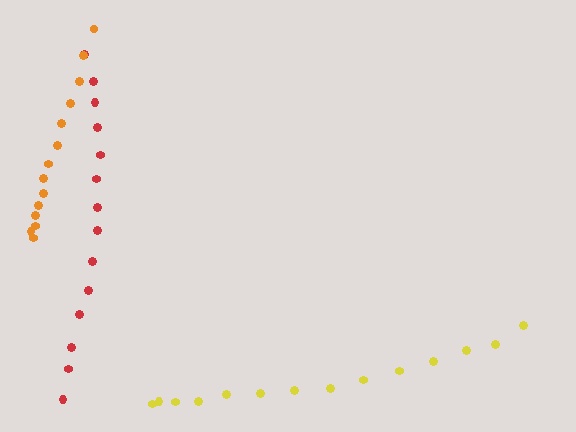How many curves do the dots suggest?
There are 3 distinct paths.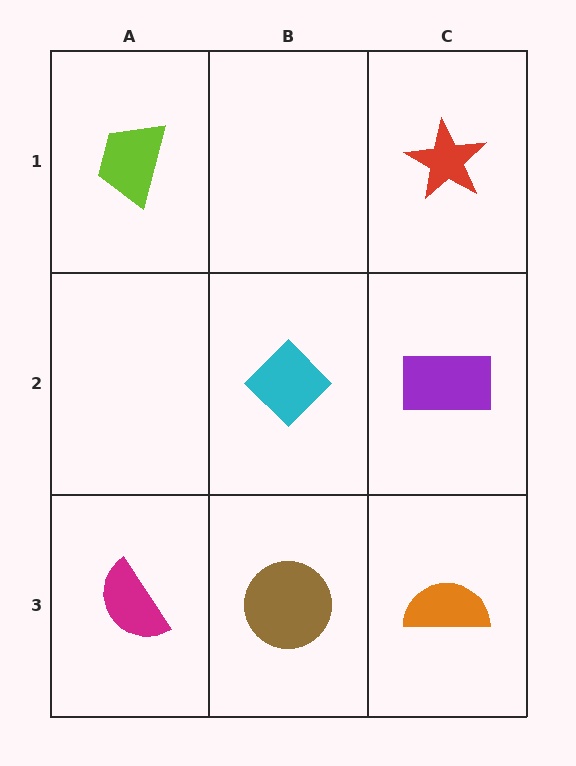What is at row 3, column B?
A brown circle.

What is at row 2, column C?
A purple rectangle.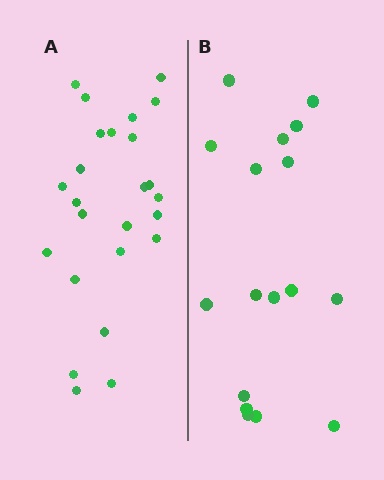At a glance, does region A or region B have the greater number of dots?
Region A (the left region) has more dots.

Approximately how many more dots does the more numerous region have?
Region A has roughly 8 or so more dots than region B.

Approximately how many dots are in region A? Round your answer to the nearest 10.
About 20 dots. (The exact count is 25, which rounds to 20.)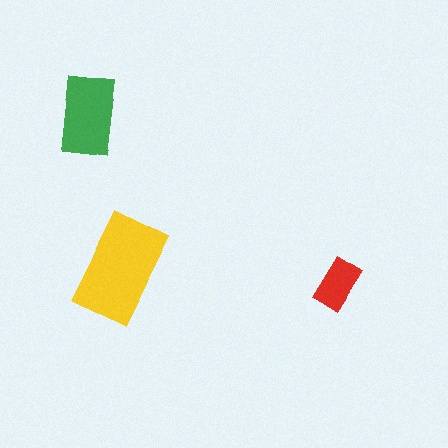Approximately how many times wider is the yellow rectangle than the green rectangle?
About 1.5 times wider.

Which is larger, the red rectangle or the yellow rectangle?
The yellow one.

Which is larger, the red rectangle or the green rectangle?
The green one.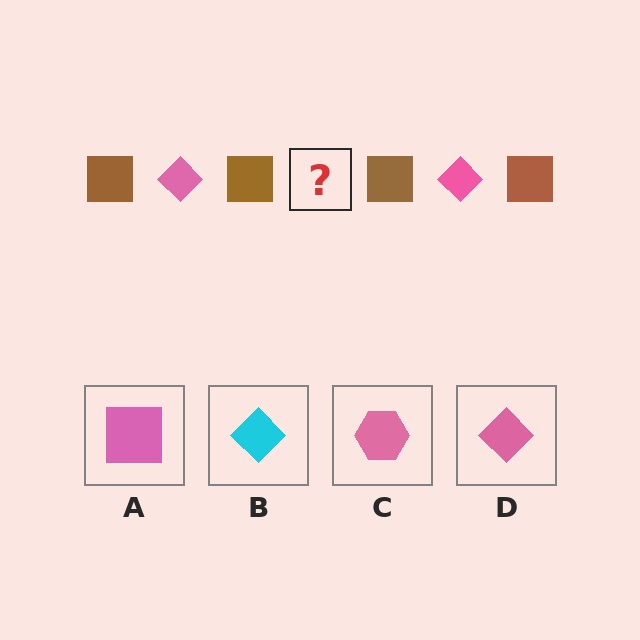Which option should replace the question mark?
Option D.